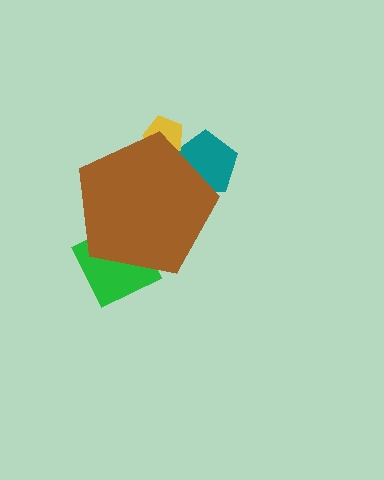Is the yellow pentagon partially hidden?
Yes, the yellow pentagon is partially hidden behind the brown pentagon.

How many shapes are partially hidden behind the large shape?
3 shapes are partially hidden.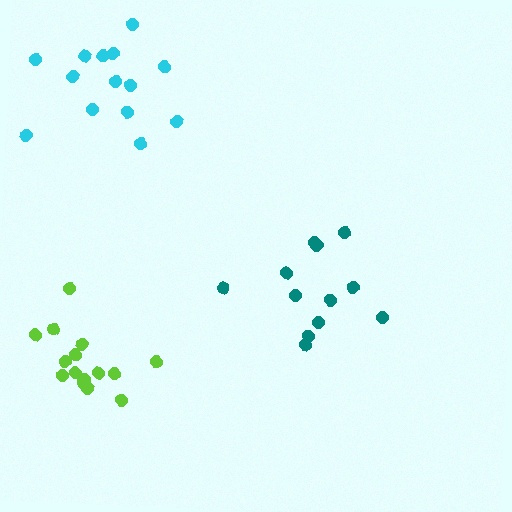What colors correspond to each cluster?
The clusters are colored: teal, cyan, lime.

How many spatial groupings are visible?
There are 3 spatial groupings.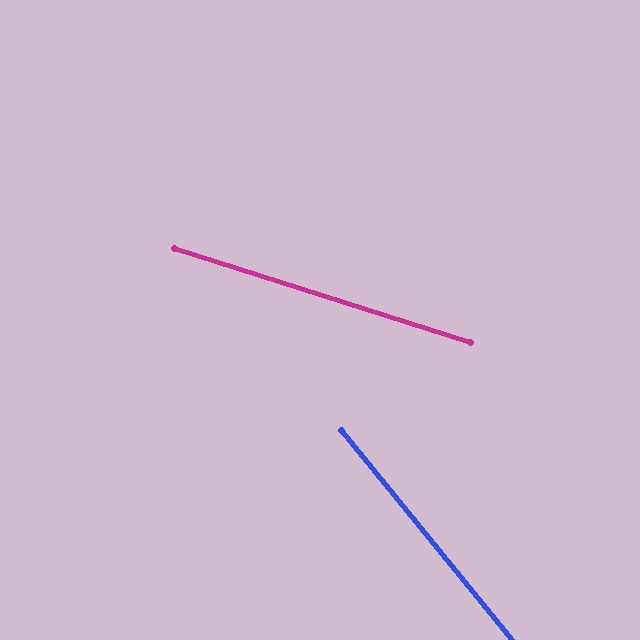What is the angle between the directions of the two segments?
Approximately 33 degrees.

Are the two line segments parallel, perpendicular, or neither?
Neither parallel nor perpendicular — they differ by about 33°.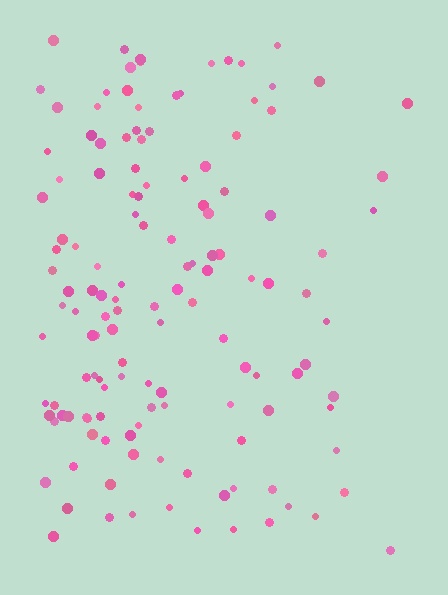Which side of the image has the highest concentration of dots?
The left.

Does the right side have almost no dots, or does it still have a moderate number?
Still a moderate number, just noticeably fewer than the left.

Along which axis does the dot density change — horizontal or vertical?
Horizontal.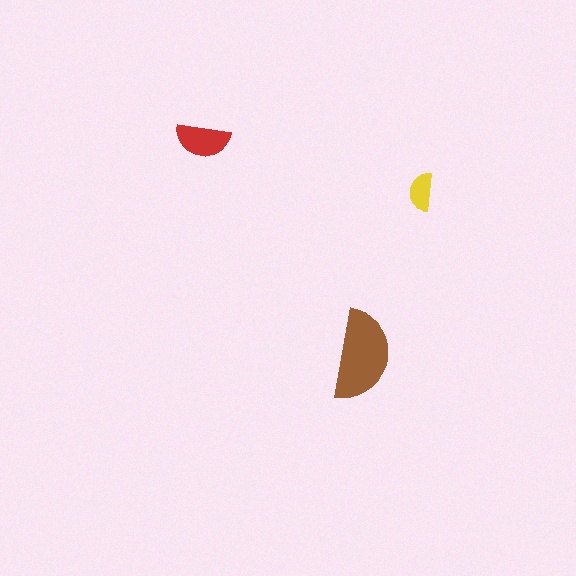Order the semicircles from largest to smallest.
the brown one, the red one, the yellow one.